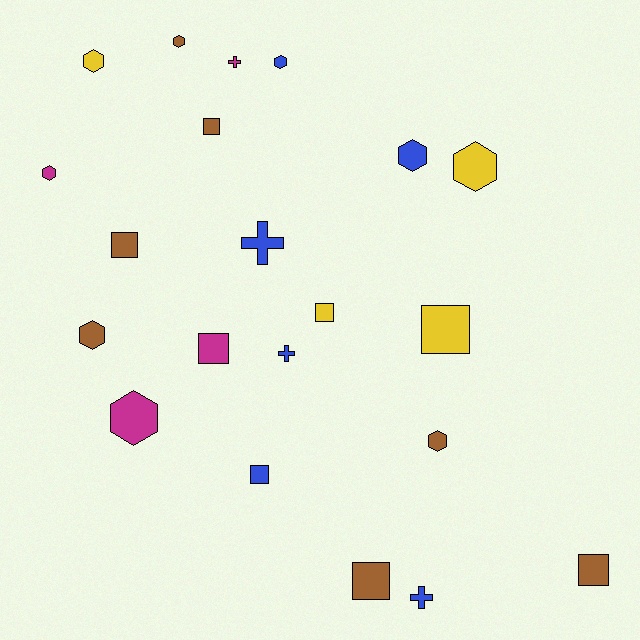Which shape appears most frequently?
Hexagon, with 9 objects.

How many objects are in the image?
There are 21 objects.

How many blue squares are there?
There is 1 blue square.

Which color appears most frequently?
Brown, with 7 objects.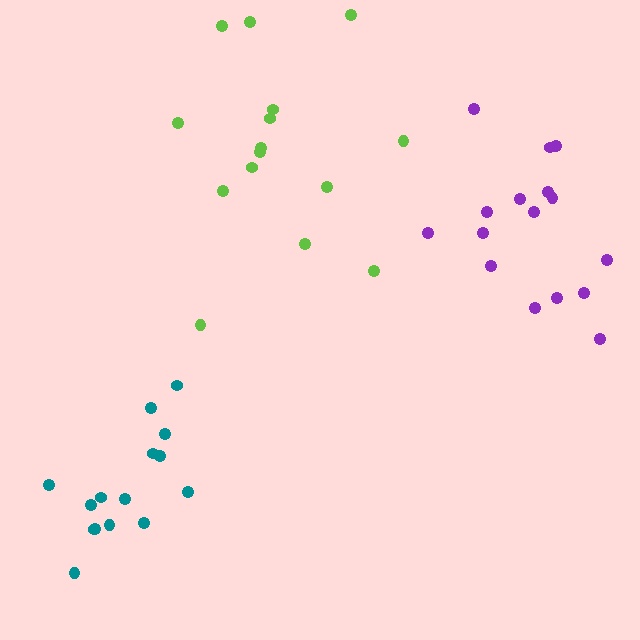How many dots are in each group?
Group 1: 16 dots, Group 2: 15 dots, Group 3: 15 dots (46 total).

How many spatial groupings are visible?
There are 3 spatial groupings.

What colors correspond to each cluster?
The clusters are colored: purple, lime, teal.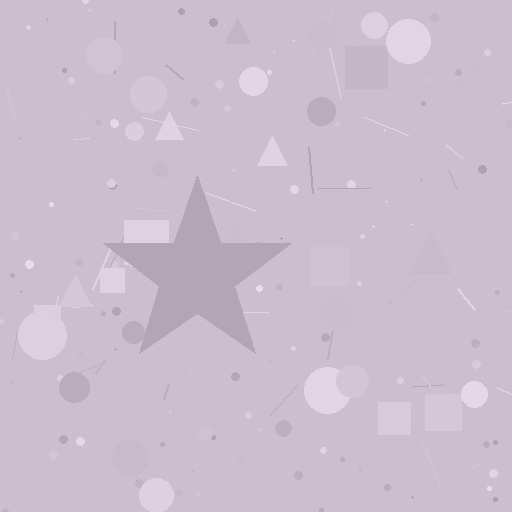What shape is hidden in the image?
A star is hidden in the image.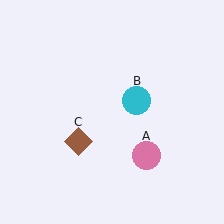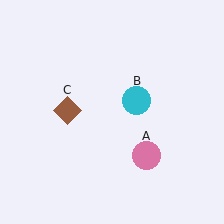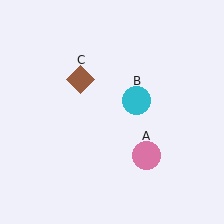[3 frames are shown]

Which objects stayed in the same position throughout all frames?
Pink circle (object A) and cyan circle (object B) remained stationary.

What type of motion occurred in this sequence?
The brown diamond (object C) rotated clockwise around the center of the scene.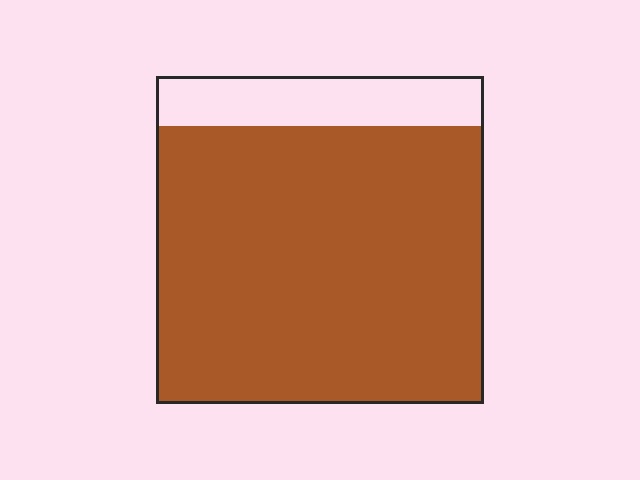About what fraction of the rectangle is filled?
About five sixths (5/6).